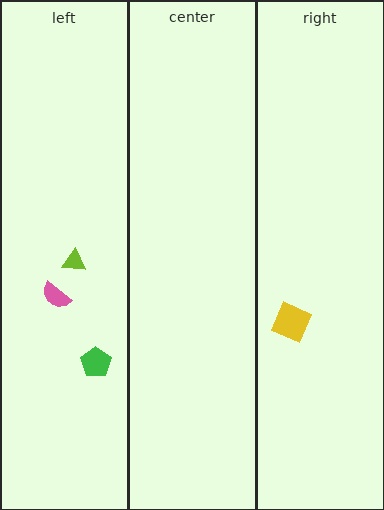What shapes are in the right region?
The yellow square.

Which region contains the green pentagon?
The left region.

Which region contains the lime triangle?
The left region.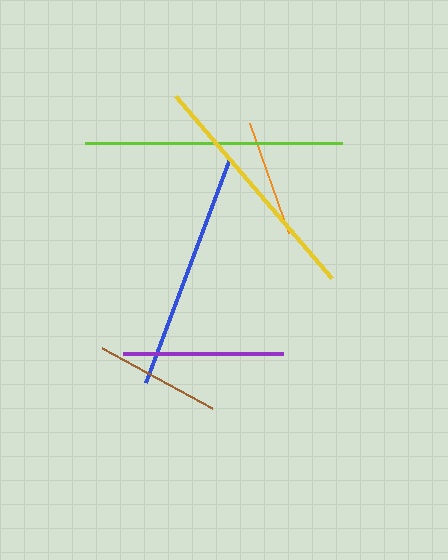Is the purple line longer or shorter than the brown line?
The purple line is longer than the brown line.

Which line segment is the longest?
The lime line is the longest at approximately 257 pixels.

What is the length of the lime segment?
The lime segment is approximately 257 pixels long.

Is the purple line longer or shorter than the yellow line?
The yellow line is longer than the purple line.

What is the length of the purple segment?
The purple segment is approximately 159 pixels long.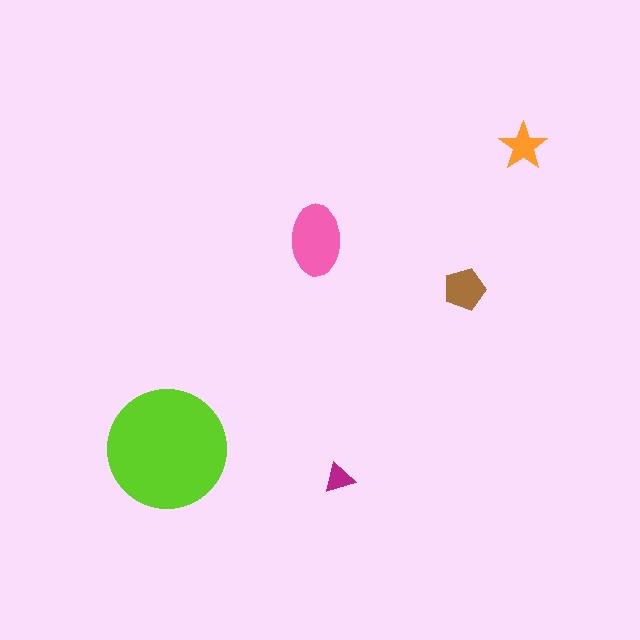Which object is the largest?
The lime circle.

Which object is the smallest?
The magenta triangle.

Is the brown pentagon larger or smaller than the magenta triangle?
Larger.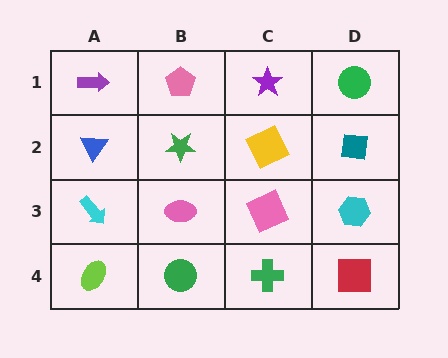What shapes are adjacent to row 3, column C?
A yellow square (row 2, column C), a green cross (row 4, column C), a pink ellipse (row 3, column B), a cyan hexagon (row 3, column D).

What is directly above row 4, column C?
A pink square.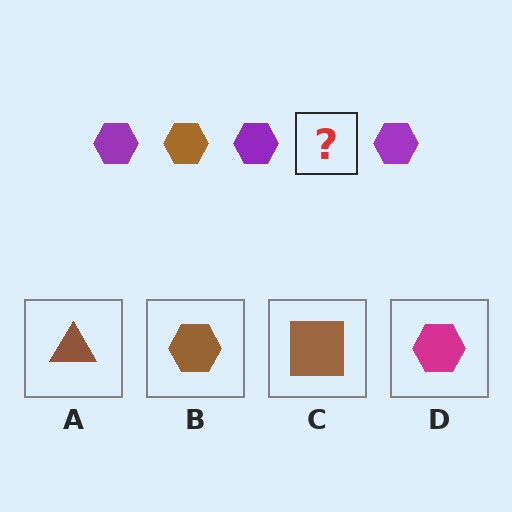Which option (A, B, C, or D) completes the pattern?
B.